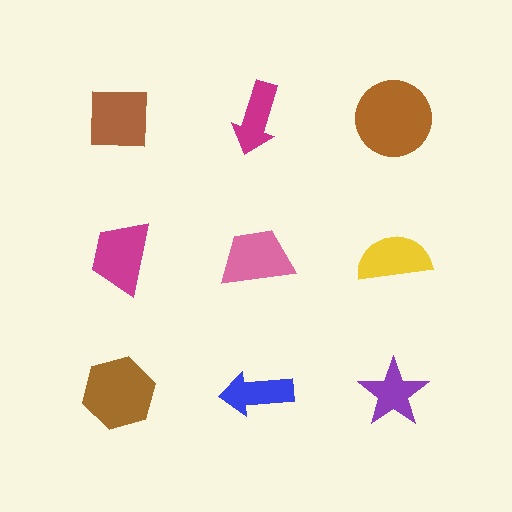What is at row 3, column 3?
A purple star.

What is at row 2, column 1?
A magenta trapezoid.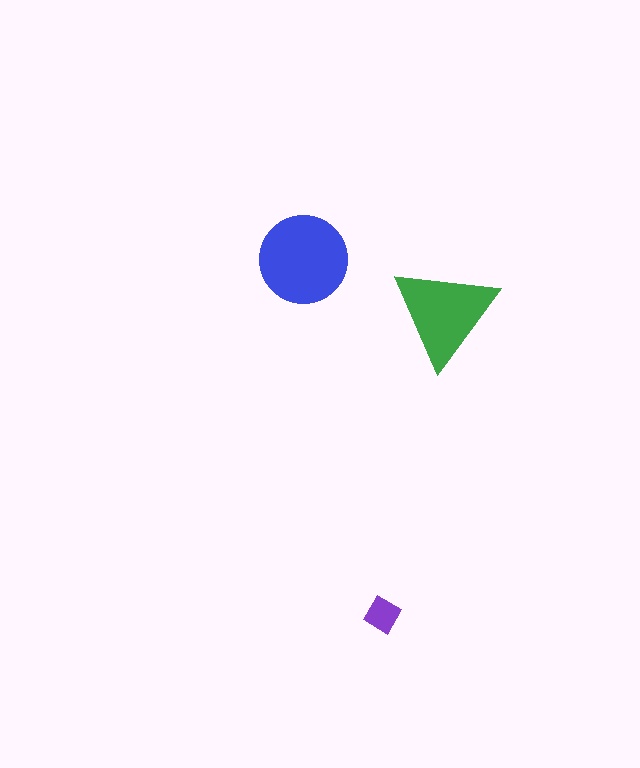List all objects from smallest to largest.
The purple diamond, the green triangle, the blue circle.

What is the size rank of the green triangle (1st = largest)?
2nd.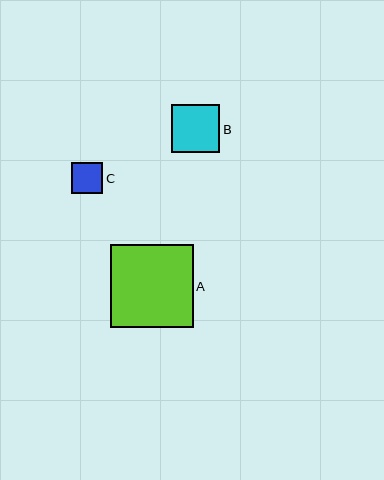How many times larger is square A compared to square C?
Square A is approximately 2.6 times the size of square C.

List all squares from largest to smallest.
From largest to smallest: A, B, C.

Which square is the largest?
Square A is the largest with a size of approximately 83 pixels.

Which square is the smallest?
Square C is the smallest with a size of approximately 31 pixels.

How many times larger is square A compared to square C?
Square A is approximately 2.6 times the size of square C.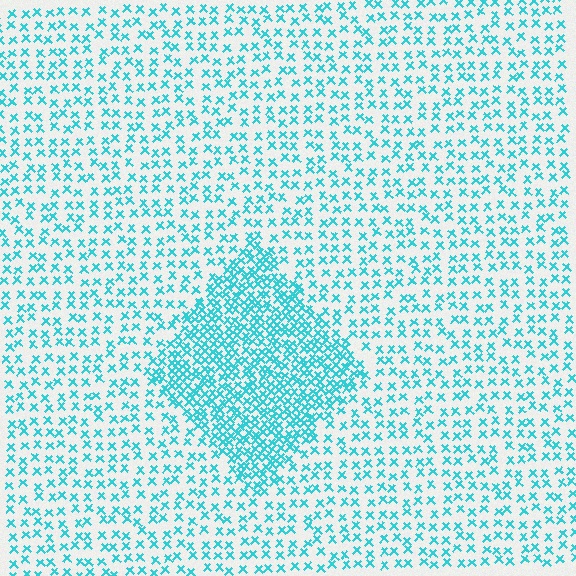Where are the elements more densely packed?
The elements are more densely packed inside the diamond boundary.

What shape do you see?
I see a diamond.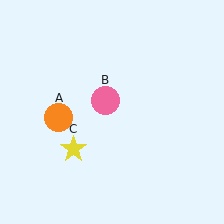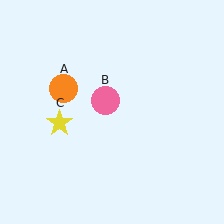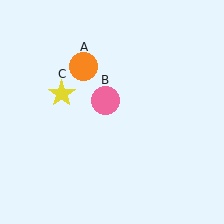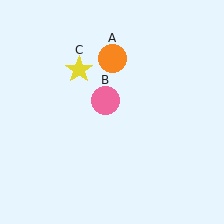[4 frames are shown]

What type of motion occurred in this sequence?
The orange circle (object A), yellow star (object C) rotated clockwise around the center of the scene.